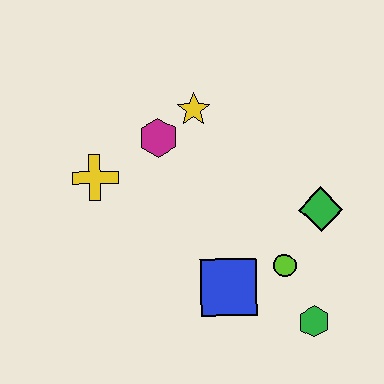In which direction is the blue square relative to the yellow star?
The blue square is below the yellow star.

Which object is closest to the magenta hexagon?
The yellow star is closest to the magenta hexagon.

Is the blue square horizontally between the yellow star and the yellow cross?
No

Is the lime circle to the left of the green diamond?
Yes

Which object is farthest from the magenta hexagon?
The green hexagon is farthest from the magenta hexagon.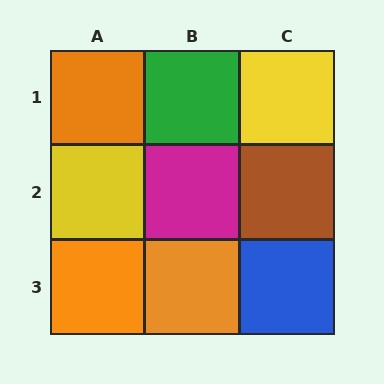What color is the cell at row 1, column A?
Orange.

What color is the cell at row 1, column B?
Green.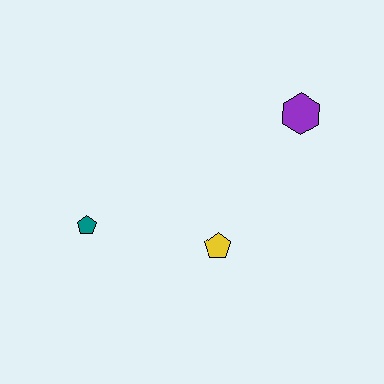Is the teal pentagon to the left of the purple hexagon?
Yes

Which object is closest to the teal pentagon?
The yellow pentagon is closest to the teal pentagon.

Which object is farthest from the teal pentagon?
The purple hexagon is farthest from the teal pentagon.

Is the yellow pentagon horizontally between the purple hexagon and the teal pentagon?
Yes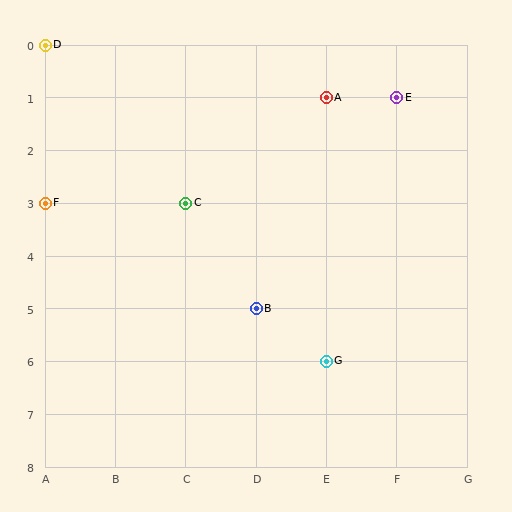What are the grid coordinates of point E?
Point E is at grid coordinates (F, 1).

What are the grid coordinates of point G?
Point G is at grid coordinates (E, 6).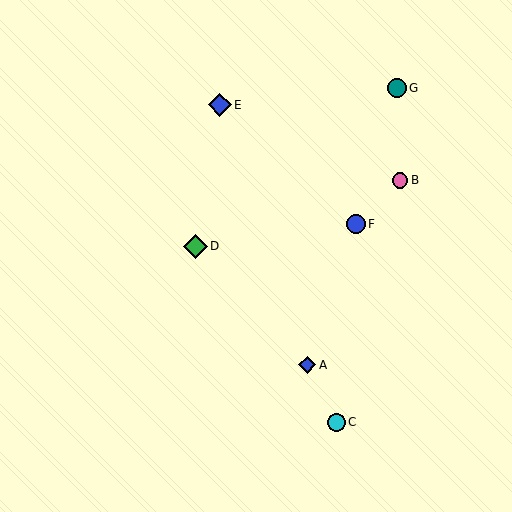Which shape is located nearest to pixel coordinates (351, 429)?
The cyan circle (labeled C) at (336, 422) is nearest to that location.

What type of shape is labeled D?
Shape D is a green diamond.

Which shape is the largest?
The green diamond (labeled D) is the largest.